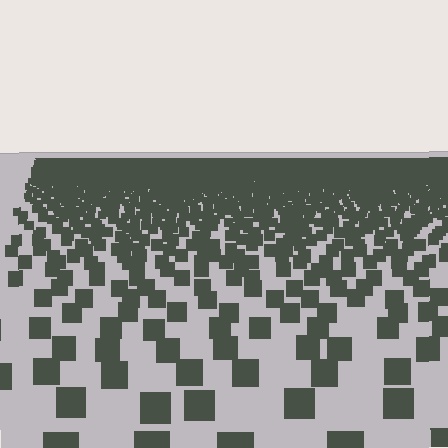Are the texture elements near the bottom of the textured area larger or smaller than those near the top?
Larger. Near the bottom, elements are closer to the viewer and appear at a bigger on-screen size.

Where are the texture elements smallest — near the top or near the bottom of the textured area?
Near the top.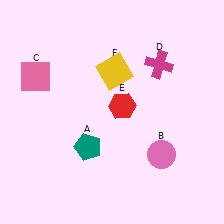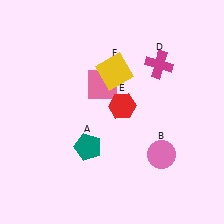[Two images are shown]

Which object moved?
The pink square (C) moved right.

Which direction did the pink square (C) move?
The pink square (C) moved right.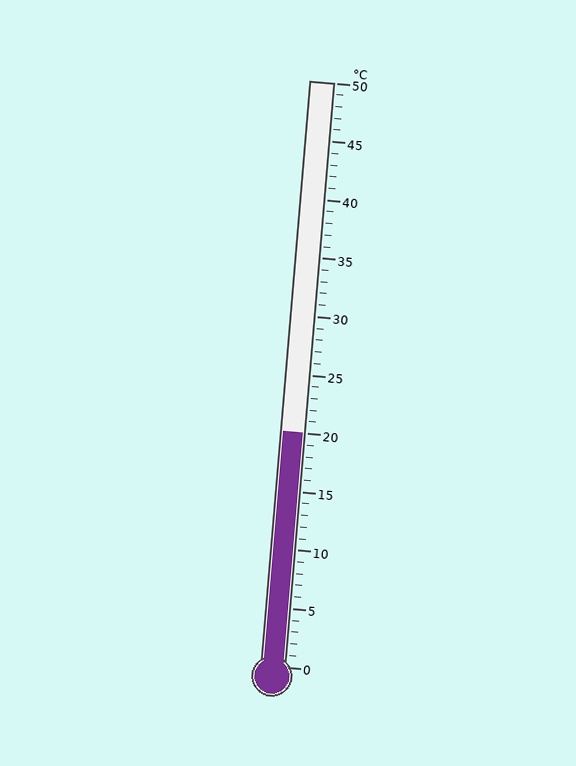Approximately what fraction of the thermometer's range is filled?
The thermometer is filled to approximately 40% of its range.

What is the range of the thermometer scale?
The thermometer scale ranges from 0°C to 50°C.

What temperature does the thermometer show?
The thermometer shows approximately 20°C.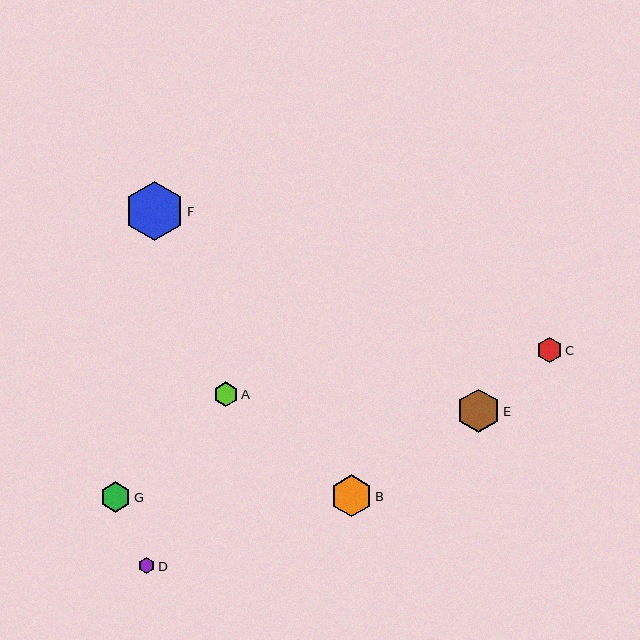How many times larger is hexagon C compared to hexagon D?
Hexagon C is approximately 1.5 times the size of hexagon D.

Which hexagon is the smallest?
Hexagon D is the smallest with a size of approximately 16 pixels.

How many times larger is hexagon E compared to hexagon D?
Hexagon E is approximately 2.7 times the size of hexagon D.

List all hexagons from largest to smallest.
From largest to smallest: F, E, B, G, A, C, D.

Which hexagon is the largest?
Hexagon F is the largest with a size of approximately 59 pixels.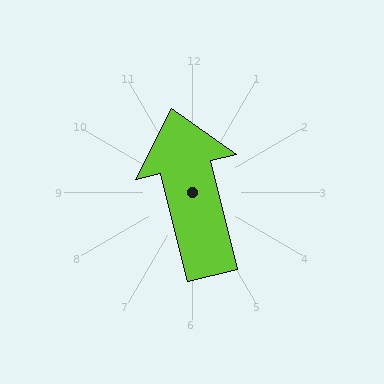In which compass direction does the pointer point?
North.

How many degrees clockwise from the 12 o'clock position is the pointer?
Approximately 346 degrees.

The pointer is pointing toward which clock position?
Roughly 12 o'clock.